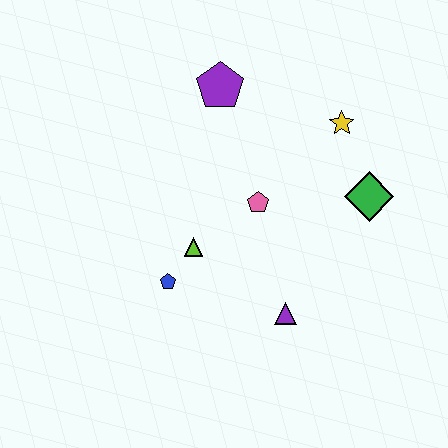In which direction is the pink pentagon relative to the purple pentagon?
The pink pentagon is below the purple pentagon.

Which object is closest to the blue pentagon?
The lime triangle is closest to the blue pentagon.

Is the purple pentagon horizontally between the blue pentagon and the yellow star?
Yes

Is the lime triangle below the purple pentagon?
Yes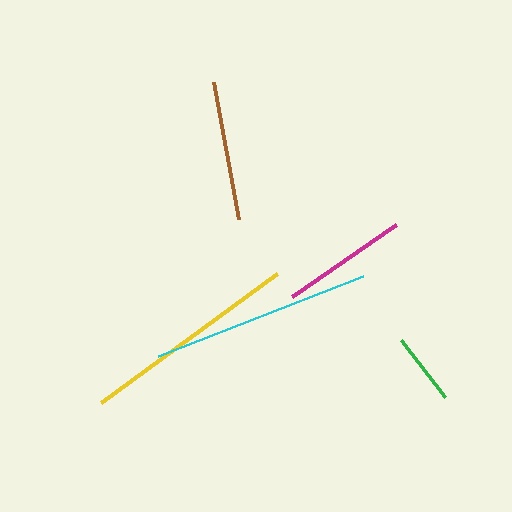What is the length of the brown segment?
The brown segment is approximately 139 pixels long.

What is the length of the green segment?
The green segment is approximately 71 pixels long.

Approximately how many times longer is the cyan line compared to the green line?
The cyan line is approximately 3.1 times the length of the green line.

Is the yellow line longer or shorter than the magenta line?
The yellow line is longer than the magenta line.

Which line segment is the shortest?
The green line is the shortest at approximately 71 pixels.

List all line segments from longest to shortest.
From longest to shortest: cyan, yellow, brown, magenta, green.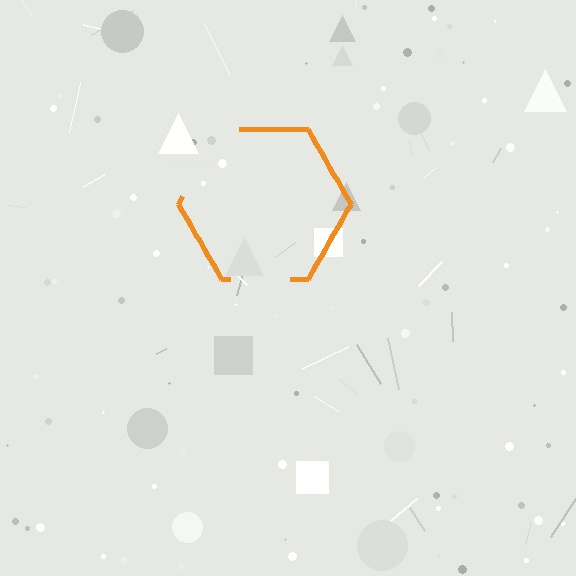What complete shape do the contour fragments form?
The contour fragments form a hexagon.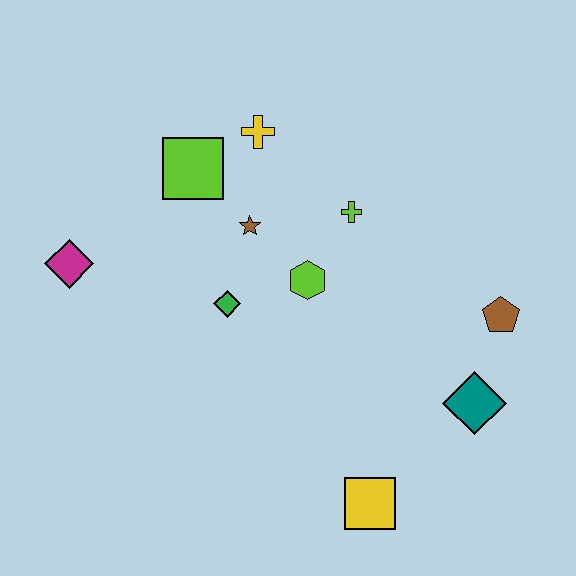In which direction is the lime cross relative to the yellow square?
The lime cross is above the yellow square.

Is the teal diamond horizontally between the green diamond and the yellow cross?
No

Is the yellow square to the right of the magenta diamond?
Yes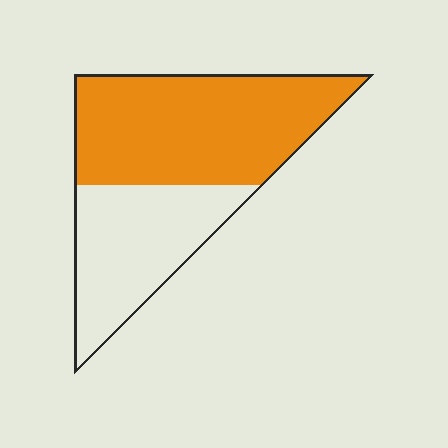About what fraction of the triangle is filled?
About three fifths (3/5).